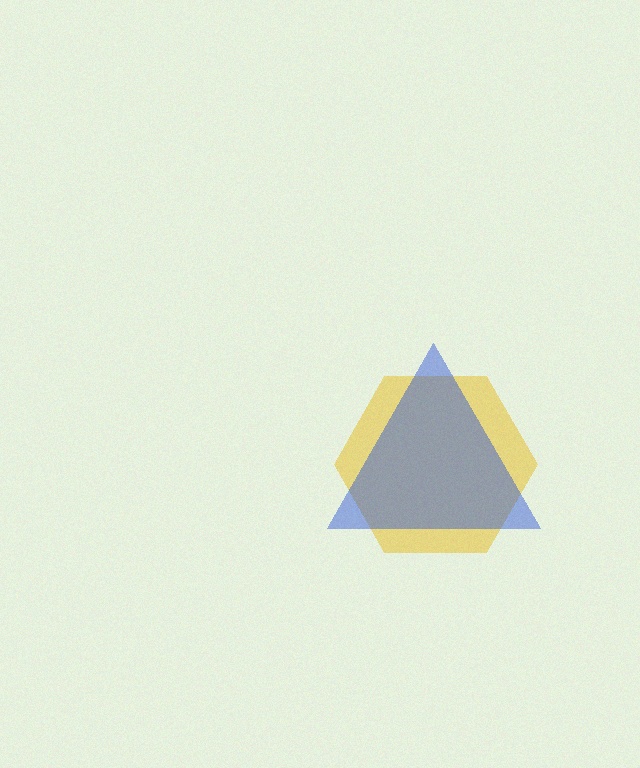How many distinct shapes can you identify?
There are 2 distinct shapes: a yellow hexagon, a blue triangle.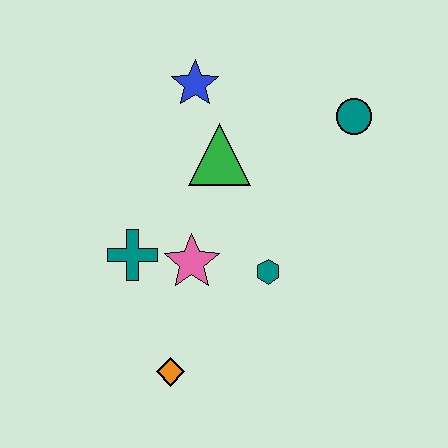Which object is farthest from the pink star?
The teal circle is farthest from the pink star.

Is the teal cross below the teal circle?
Yes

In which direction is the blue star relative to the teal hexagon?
The blue star is above the teal hexagon.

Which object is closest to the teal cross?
The pink star is closest to the teal cross.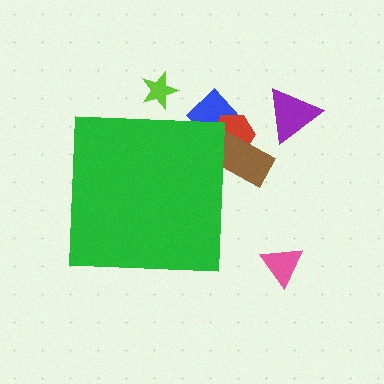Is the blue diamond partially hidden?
Yes, the blue diamond is partially hidden behind the green square.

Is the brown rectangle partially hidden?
Yes, the brown rectangle is partially hidden behind the green square.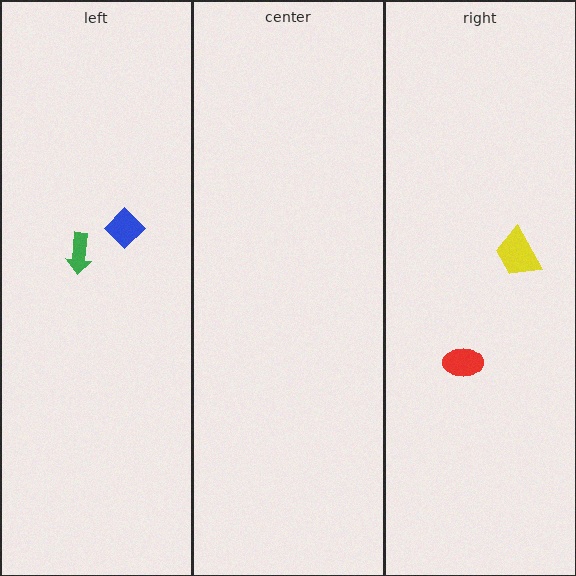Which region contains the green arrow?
The left region.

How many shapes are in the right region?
2.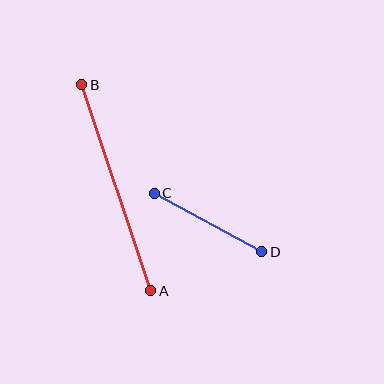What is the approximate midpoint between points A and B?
The midpoint is at approximately (116, 188) pixels.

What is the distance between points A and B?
The distance is approximately 217 pixels.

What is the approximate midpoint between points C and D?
The midpoint is at approximately (208, 223) pixels.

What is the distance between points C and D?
The distance is approximately 123 pixels.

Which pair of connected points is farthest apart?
Points A and B are farthest apart.